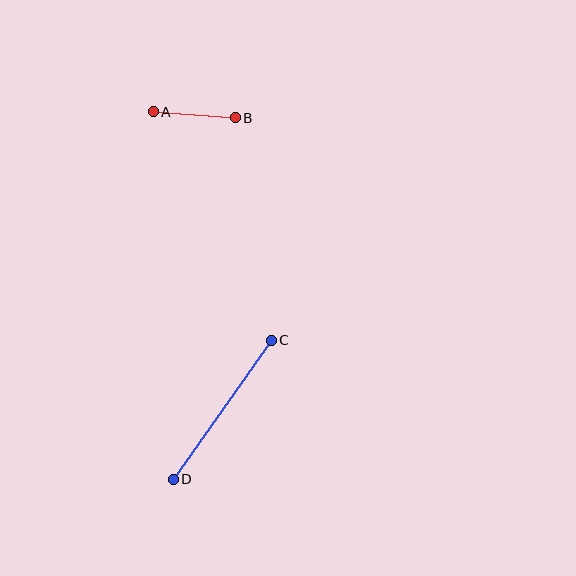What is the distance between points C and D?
The distance is approximately 170 pixels.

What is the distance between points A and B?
The distance is approximately 82 pixels.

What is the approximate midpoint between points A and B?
The midpoint is at approximately (194, 115) pixels.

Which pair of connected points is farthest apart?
Points C and D are farthest apart.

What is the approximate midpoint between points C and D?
The midpoint is at approximately (222, 410) pixels.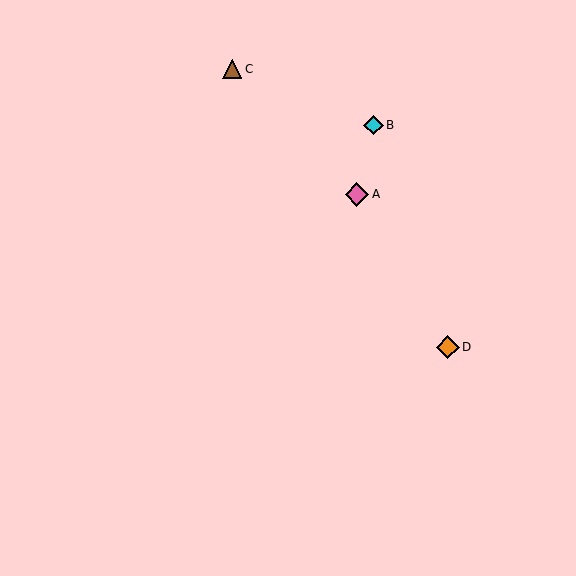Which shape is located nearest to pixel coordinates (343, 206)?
The pink diamond (labeled A) at (357, 194) is nearest to that location.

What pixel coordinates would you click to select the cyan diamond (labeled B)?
Click at (374, 125) to select the cyan diamond B.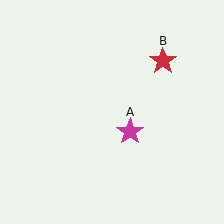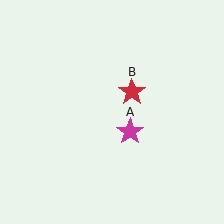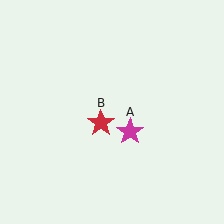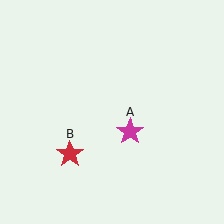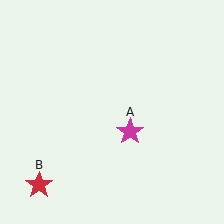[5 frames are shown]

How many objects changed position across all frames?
1 object changed position: red star (object B).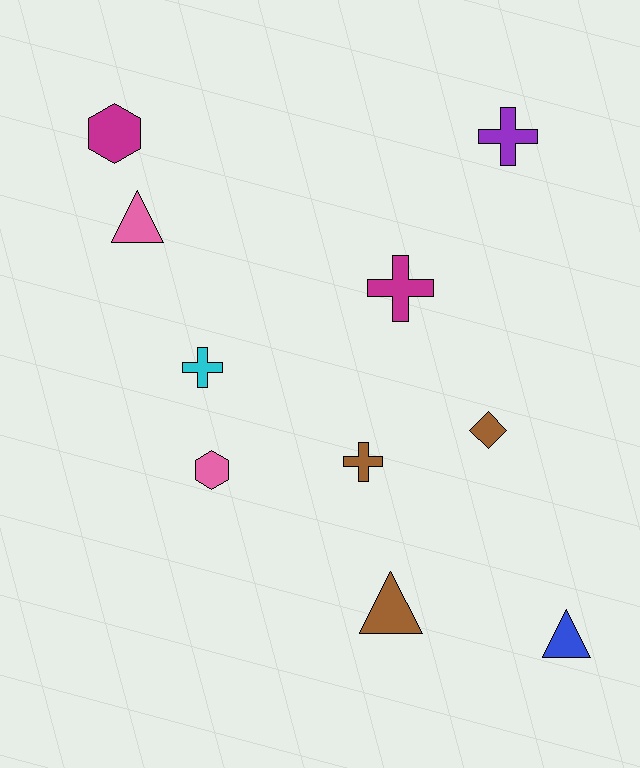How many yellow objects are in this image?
There are no yellow objects.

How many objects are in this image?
There are 10 objects.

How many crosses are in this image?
There are 4 crosses.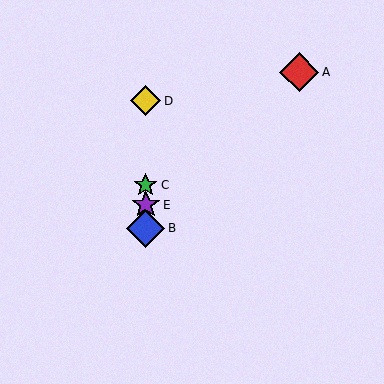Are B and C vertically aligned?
Yes, both are at x≈146.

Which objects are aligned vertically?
Objects B, C, D, E are aligned vertically.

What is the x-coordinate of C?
Object C is at x≈146.